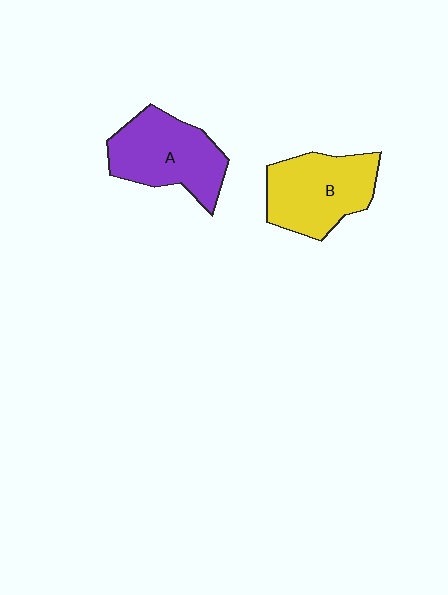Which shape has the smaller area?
Shape B (yellow).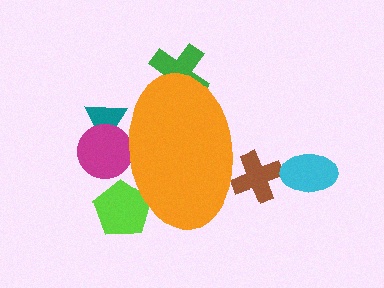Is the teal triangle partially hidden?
Yes, the teal triangle is partially hidden behind the orange ellipse.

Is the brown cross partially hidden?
Yes, the brown cross is partially hidden behind the orange ellipse.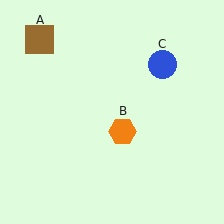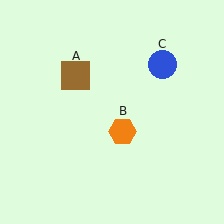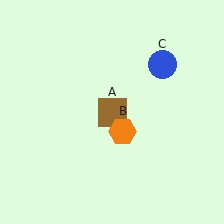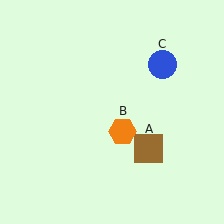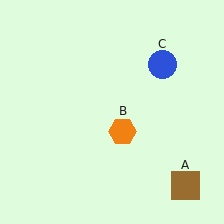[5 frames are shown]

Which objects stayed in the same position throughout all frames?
Orange hexagon (object B) and blue circle (object C) remained stationary.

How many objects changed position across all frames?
1 object changed position: brown square (object A).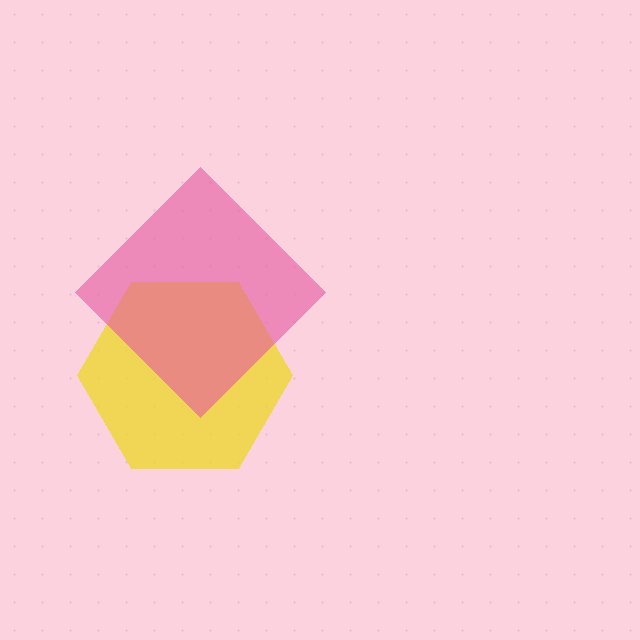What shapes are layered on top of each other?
The layered shapes are: a yellow hexagon, a pink diamond.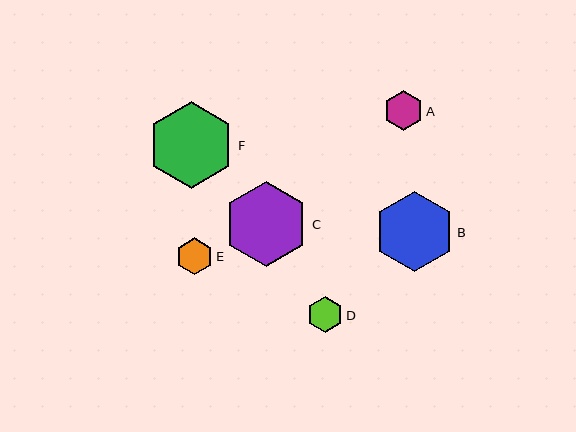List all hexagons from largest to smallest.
From largest to smallest: F, C, B, A, E, D.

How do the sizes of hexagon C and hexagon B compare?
Hexagon C and hexagon B are approximately the same size.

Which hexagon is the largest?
Hexagon F is the largest with a size of approximately 87 pixels.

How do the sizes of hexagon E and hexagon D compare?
Hexagon E and hexagon D are approximately the same size.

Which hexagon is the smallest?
Hexagon D is the smallest with a size of approximately 36 pixels.